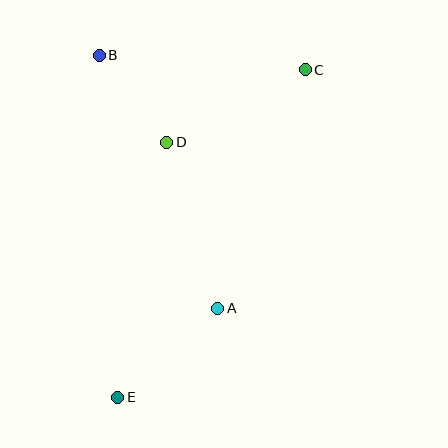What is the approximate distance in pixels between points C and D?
The distance between C and D is approximately 156 pixels.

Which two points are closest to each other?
Points B and D are closest to each other.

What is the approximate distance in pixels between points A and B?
The distance between A and B is approximately 279 pixels.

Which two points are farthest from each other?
Points C and E are farthest from each other.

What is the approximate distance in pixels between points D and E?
The distance between D and E is approximately 260 pixels.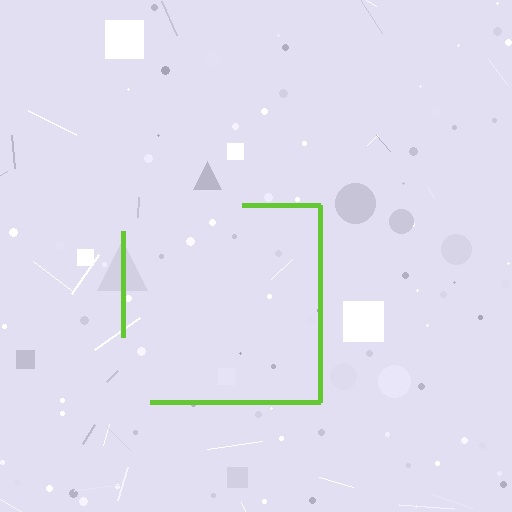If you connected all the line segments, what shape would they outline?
They would outline a square.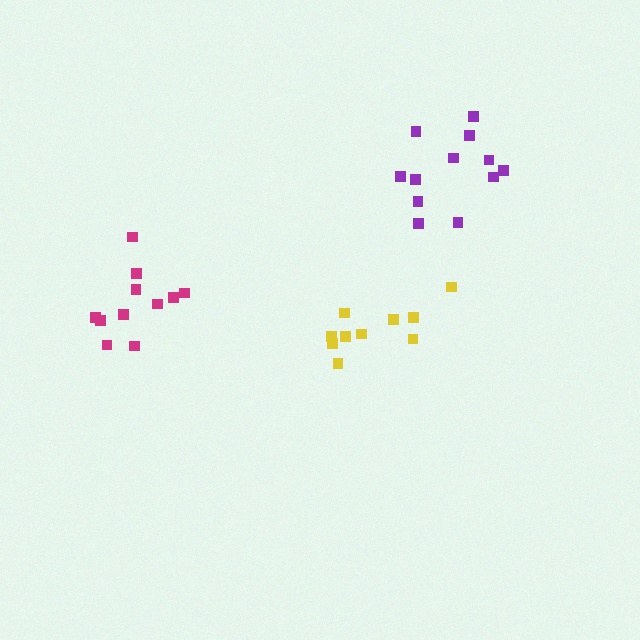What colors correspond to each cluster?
The clusters are colored: yellow, magenta, purple.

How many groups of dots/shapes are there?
There are 3 groups.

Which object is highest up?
The purple cluster is topmost.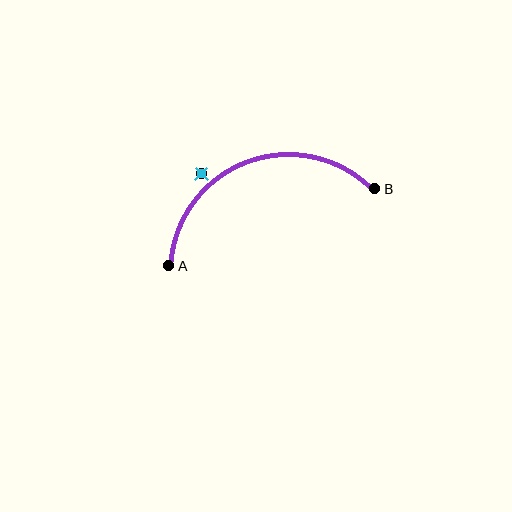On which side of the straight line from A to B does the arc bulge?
The arc bulges above the straight line connecting A and B.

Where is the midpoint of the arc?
The arc midpoint is the point on the curve farthest from the straight line joining A and B. It sits above that line.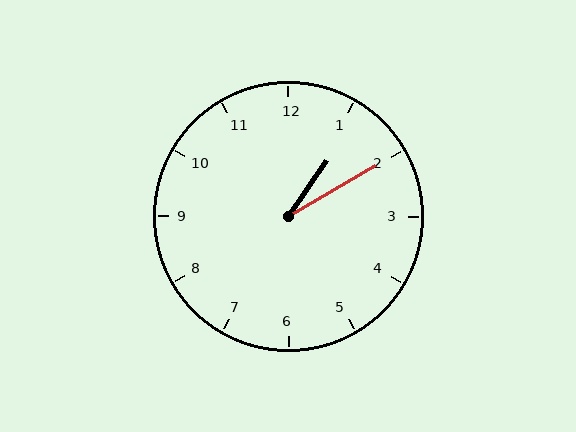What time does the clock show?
1:10.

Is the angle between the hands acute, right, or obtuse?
It is acute.